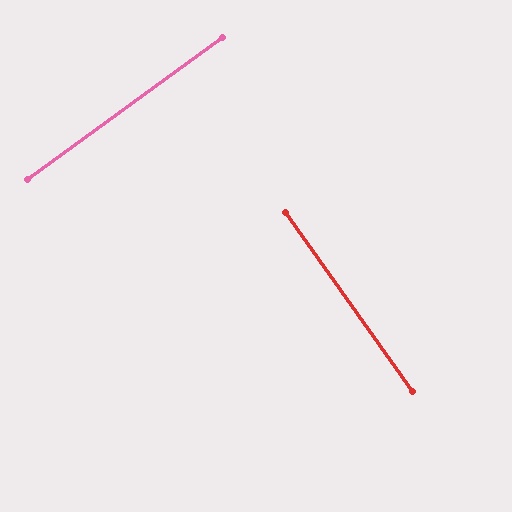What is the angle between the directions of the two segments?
Approximately 89 degrees.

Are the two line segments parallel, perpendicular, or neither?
Perpendicular — they meet at approximately 89°.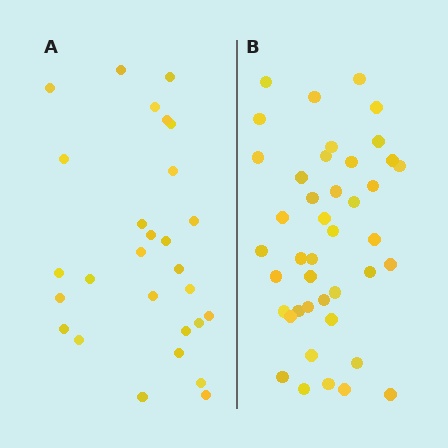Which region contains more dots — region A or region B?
Region B (the right region) has more dots.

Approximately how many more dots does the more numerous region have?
Region B has approximately 15 more dots than region A.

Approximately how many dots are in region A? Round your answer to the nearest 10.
About 30 dots. (The exact count is 28, which rounds to 30.)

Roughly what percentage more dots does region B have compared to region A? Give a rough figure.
About 50% more.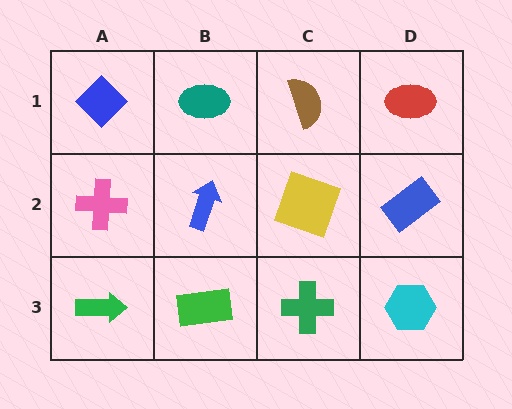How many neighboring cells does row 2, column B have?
4.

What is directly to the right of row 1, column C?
A red ellipse.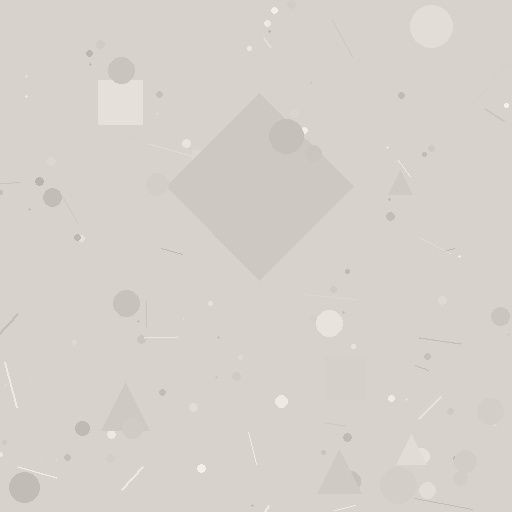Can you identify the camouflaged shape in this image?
The camouflaged shape is a diamond.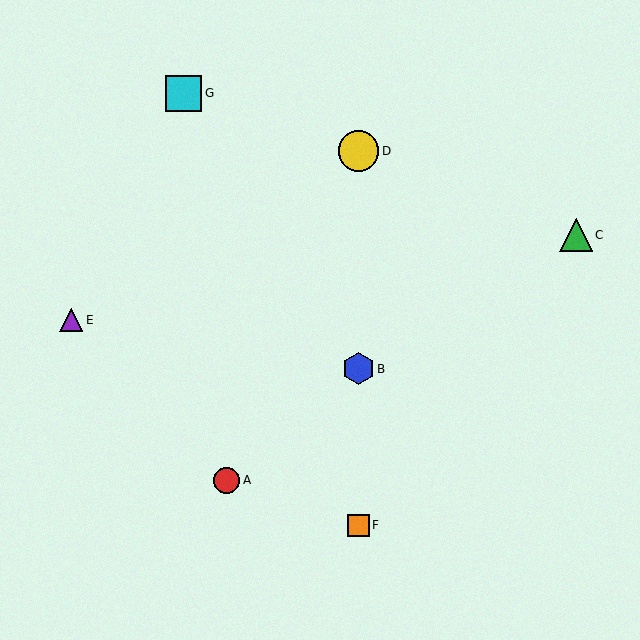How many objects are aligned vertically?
3 objects (B, D, F) are aligned vertically.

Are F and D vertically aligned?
Yes, both are at x≈358.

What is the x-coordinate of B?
Object B is at x≈358.